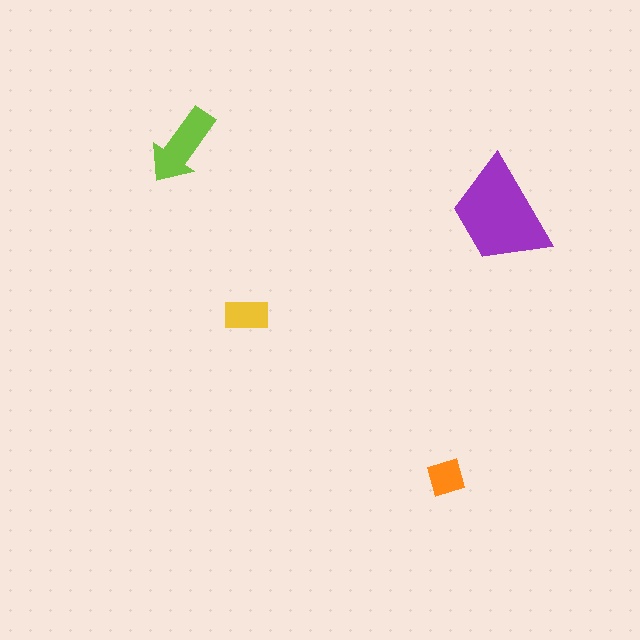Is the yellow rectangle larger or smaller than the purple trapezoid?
Smaller.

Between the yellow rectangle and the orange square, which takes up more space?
The yellow rectangle.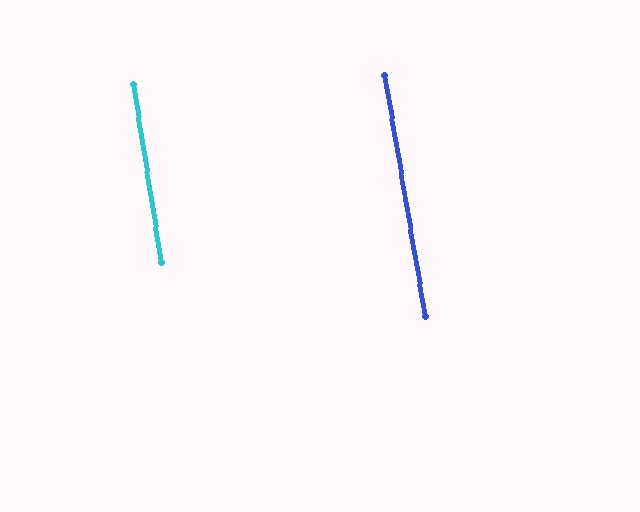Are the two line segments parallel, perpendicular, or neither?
Parallel — their directions differ by only 0.5°.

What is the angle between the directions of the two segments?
Approximately 1 degree.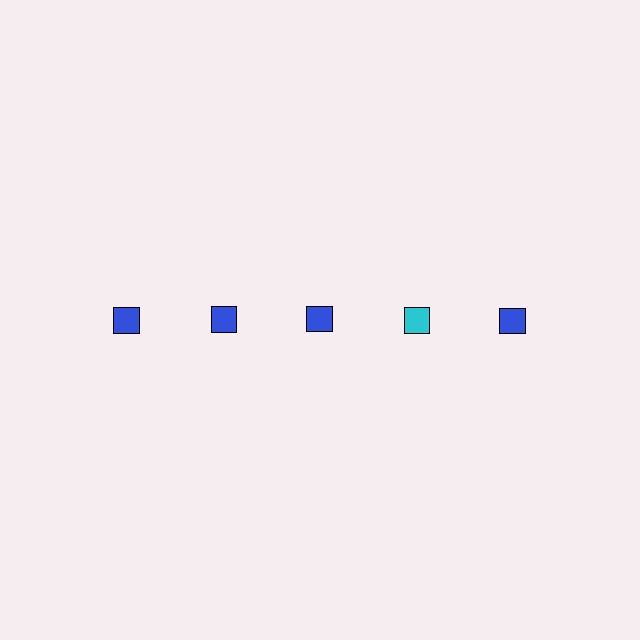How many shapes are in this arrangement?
There are 5 shapes arranged in a grid pattern.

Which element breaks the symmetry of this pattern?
The cyan square in the top row, second from right column breaks the symmetry. All other shapes are blue squares.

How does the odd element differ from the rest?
It has a different color: cyan instead of blue.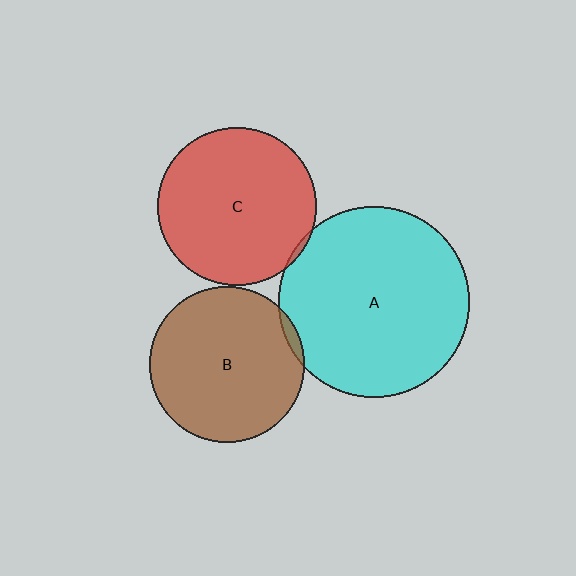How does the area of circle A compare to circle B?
Approximately 1.5 times.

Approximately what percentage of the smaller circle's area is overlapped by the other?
Approximately 5%.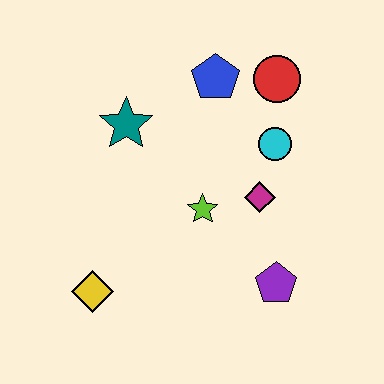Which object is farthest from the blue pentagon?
The yellow diamond is farthest from the blue pentagon.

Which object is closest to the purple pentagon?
The magenta diamond is closest to the purple pentagon.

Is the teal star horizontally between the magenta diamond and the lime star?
No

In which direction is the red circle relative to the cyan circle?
The red circle is above the cyan circle.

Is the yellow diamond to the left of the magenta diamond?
Yes